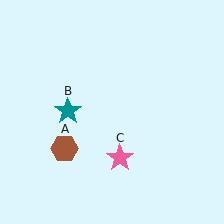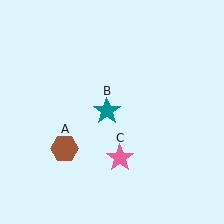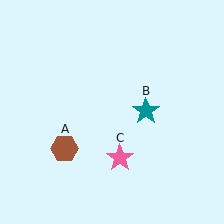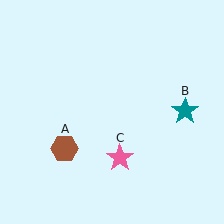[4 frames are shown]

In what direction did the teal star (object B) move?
The teal star (object B) moved right.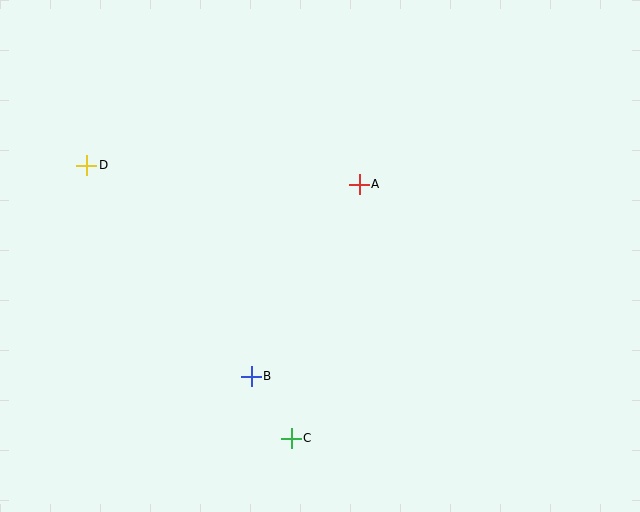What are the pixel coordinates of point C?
Point C is at (291, 438).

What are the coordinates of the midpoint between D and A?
The midpoint between D and A is at (223, 175).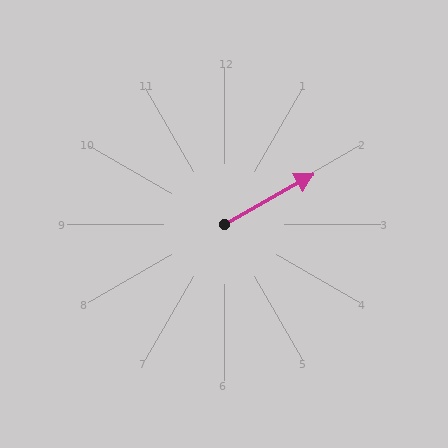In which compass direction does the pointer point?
Northeast.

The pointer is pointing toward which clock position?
Roughly 2 o'clock.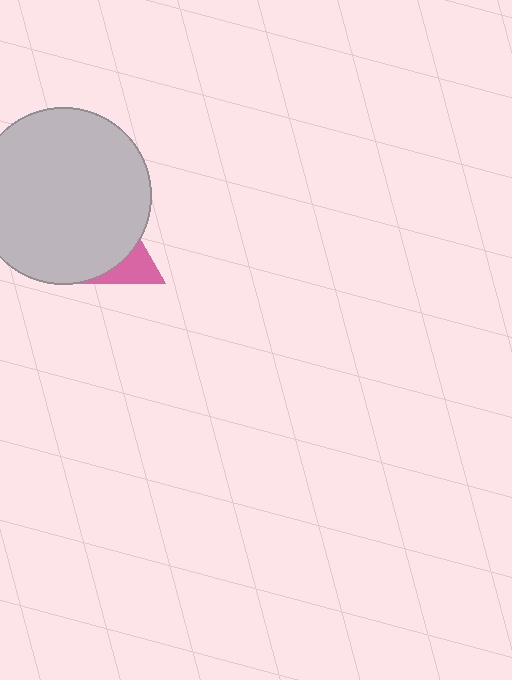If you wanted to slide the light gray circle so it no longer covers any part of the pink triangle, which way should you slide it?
Slide it toward the upper-left — that is the most direct way to separate the two shapes.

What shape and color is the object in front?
The object in front is a light gray circle.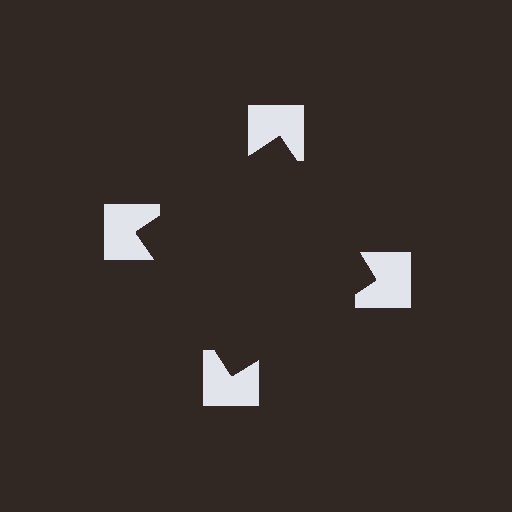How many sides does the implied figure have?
4 sides.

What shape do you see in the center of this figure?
An illusory square — its edges are inferred from the aligned wedge cuts in the notched squares, not physically drawn.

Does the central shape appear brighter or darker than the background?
It typically appears slightly darker than the background, even though no actual brightness change is drawn.